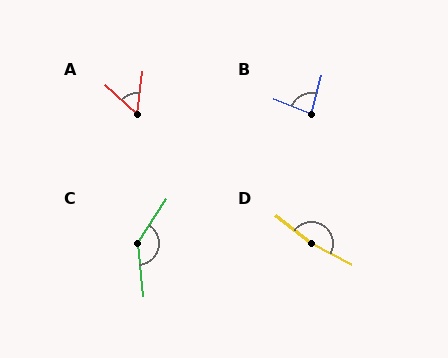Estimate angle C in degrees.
Approximately 140 degrees.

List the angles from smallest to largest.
A (54°), B (84°), C (140°), D (169°).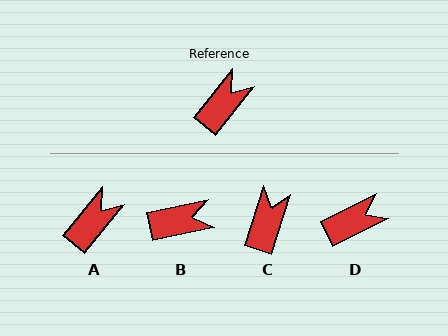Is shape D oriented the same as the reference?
No, it is off by about 24 degrees.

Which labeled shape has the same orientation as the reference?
A.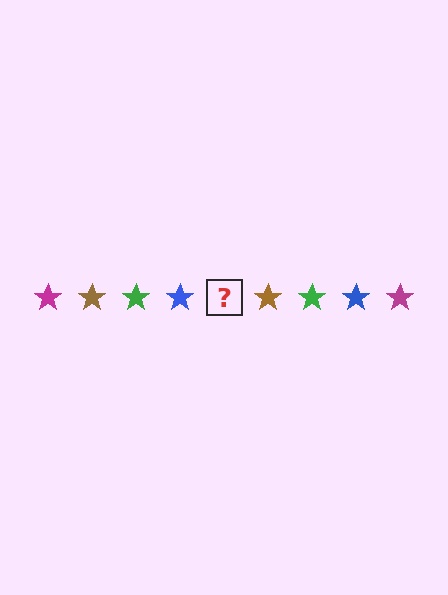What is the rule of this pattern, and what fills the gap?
The rule is that the pattern cycles through magenta, brown, green, blue stars. The gap should be filled with a magenta star.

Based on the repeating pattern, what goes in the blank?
The blank should be a magenta star.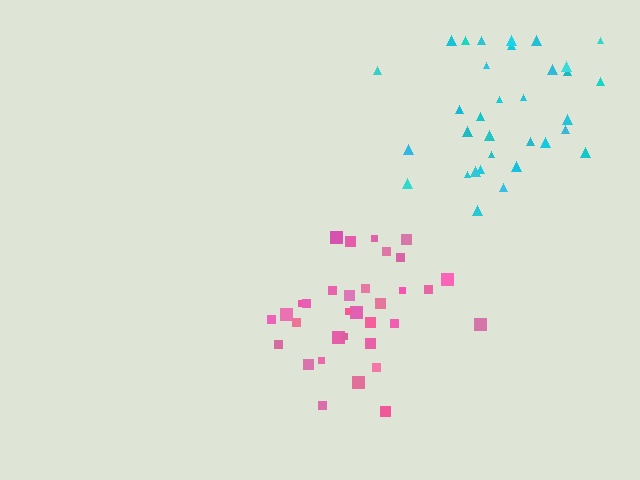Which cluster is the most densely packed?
Pink.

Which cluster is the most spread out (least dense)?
Cyan.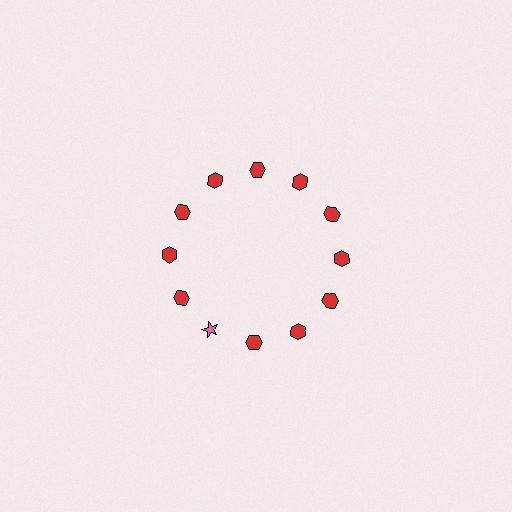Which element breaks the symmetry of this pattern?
The pink star at roughly the 7 o'clock position breaks the symmetry. All other shapes are red hexagons.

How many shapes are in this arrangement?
There are 12 shapes arranged in a ring pattern.